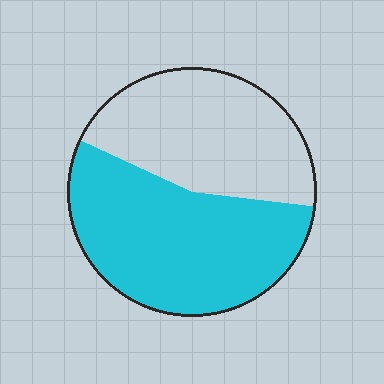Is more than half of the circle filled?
Yes.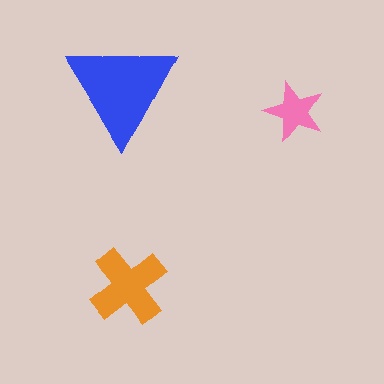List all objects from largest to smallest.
The blue triangle, the orange cross, the pink star.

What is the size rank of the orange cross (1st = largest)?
2nd.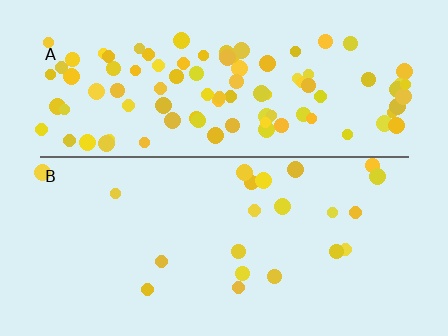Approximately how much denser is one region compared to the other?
Approximately 4.5× — region A over region B.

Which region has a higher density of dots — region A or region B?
A (the top).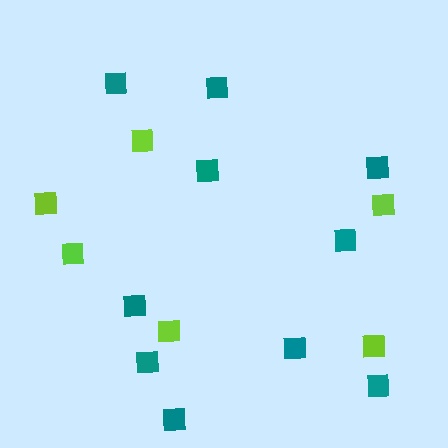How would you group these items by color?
There are 2 groups: one group of lime squares (6) and one group of teal squares (10).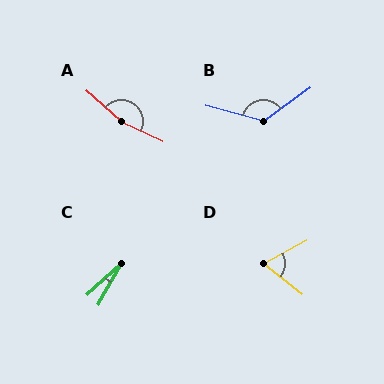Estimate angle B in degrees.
Approximately 128 degrees.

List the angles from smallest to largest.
C (18°), D (67°), B (128°), A (164°).